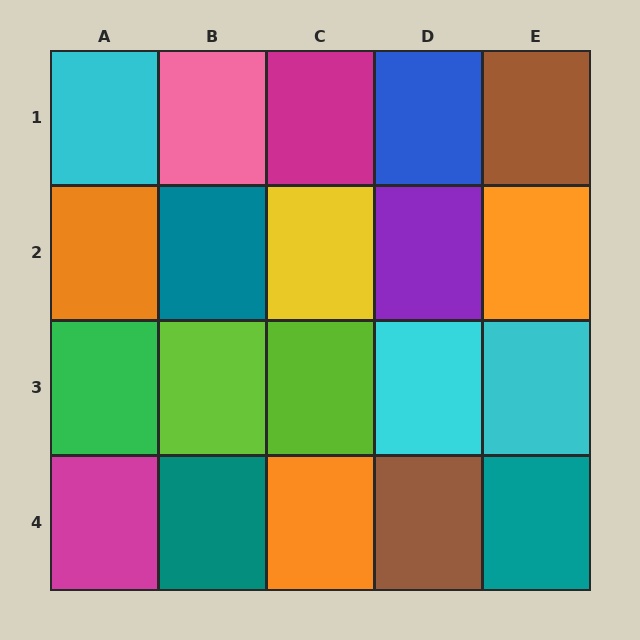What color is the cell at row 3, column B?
Lime.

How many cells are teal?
3 cells are teal.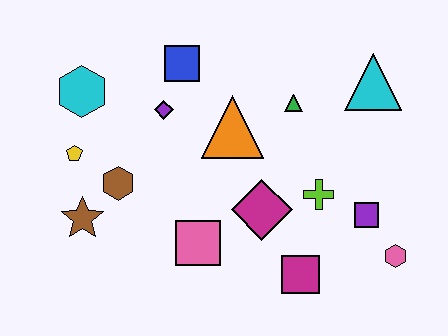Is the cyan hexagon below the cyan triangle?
Yes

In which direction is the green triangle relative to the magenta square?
The green triangle is above the magenta square.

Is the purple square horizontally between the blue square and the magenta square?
No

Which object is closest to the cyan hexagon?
The yellow pentagon is closest to the cyan hexagon.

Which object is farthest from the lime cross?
The cyan hexagon is farthest from the lime cross.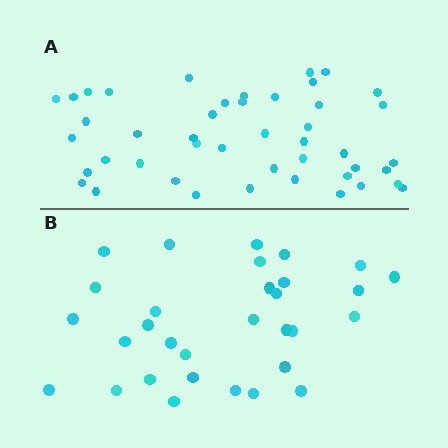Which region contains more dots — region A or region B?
Region A (the top region) has more dots.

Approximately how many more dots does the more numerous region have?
Region A has approximately 15 more dots than region B.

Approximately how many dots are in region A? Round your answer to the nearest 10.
About 40 dots. (The exact count is 45, which rounds to 40.)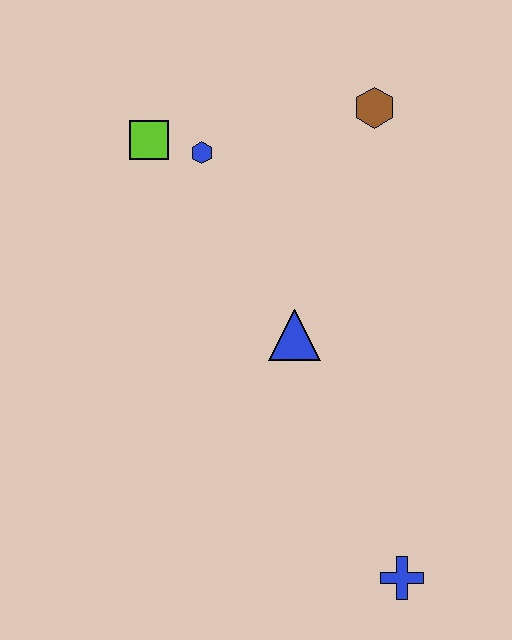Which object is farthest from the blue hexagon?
The blue cross is farthest from the blue hexagon.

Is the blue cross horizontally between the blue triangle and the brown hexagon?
No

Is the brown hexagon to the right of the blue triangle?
Yes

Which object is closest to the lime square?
The blue hexagon is closest to the lime square.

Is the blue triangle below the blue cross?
No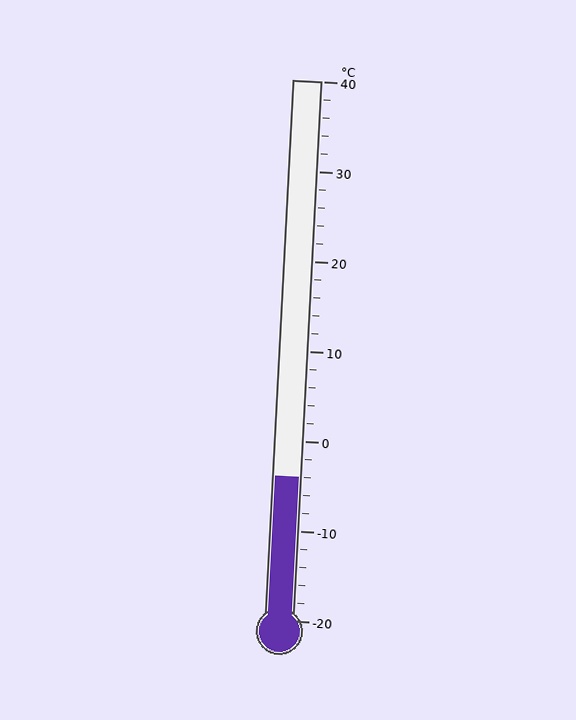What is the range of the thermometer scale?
The thermometer scale ranges from -20°C to 40°C.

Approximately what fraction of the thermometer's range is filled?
The thermometer is filled to approximately 25% of its range.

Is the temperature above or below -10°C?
The temperature is above -10°C.